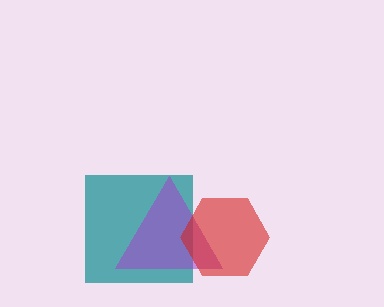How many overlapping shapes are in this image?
There are 3 overlapping shapes in the image.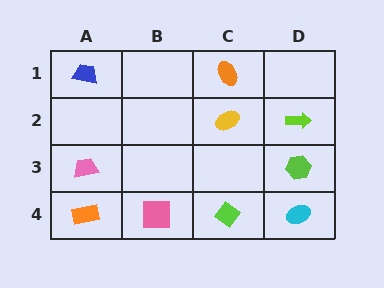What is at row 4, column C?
A lime diamond.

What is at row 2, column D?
A lime arrow.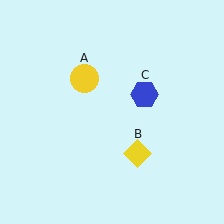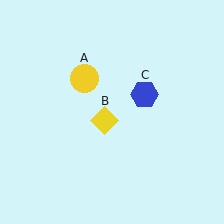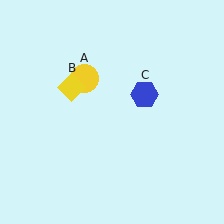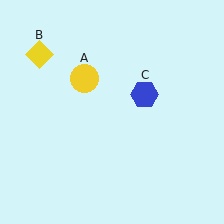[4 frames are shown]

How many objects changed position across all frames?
1 object changed position: yellow diamond (object B).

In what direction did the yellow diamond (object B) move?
The yellow diamond (object B) moved up and to the left.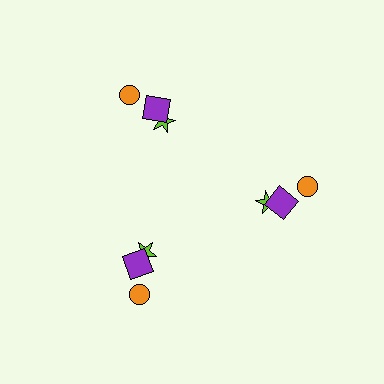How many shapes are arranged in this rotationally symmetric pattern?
There are 9 shapes, arranged in 3 groups of 3.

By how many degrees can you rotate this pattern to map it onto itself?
The pattern maps onto itself every 120 degrees of rotation.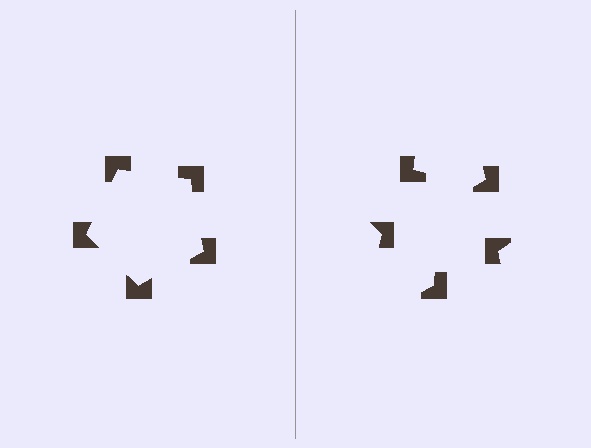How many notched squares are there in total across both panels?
10 — 5 on each side.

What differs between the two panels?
The notched squares are positioned identically on both sides; only the wedge orientations differ. On the left they align to a pentagon; on the right they are misaligned.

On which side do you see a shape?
An illusory pentagon appears on the left side. On the right side the wedge cuts are rotated, so no coherent shape forms.